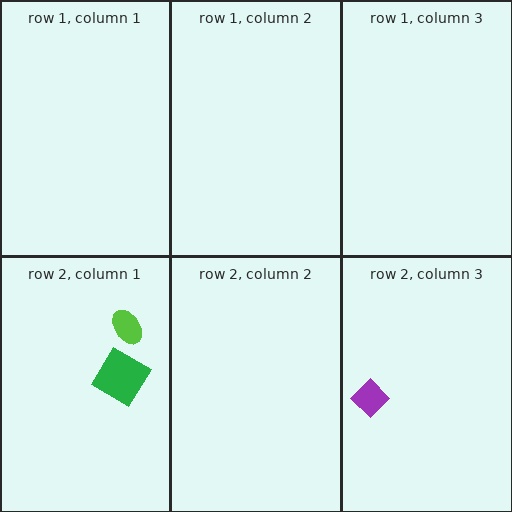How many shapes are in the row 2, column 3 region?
1.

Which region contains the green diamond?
The row 2, column 1 region.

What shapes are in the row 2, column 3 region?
The purple diamond.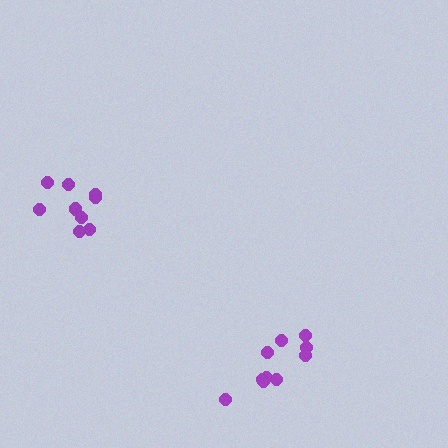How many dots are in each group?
Group 1: 10 dots, Group 2: 9 dots (19 total).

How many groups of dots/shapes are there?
There are 2 groups.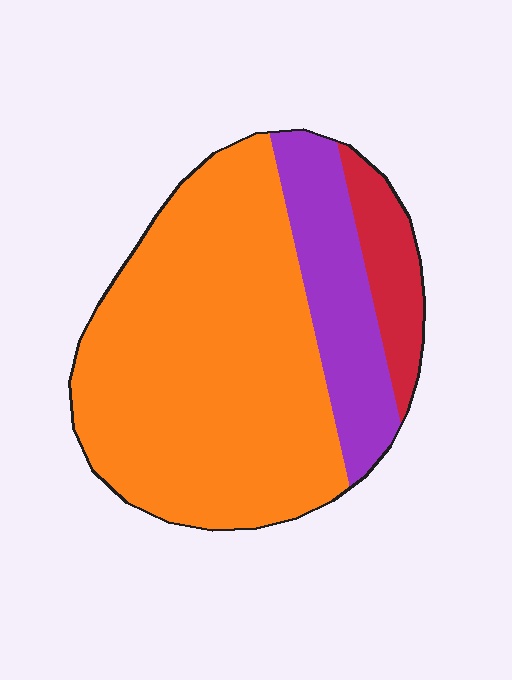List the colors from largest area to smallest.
From largest to smallest: orange, purple, red.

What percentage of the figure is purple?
Purple covers roughly 20% of the figure.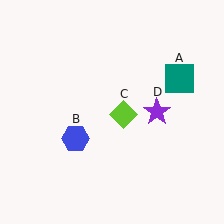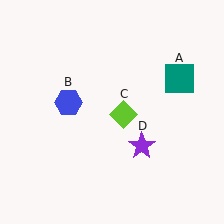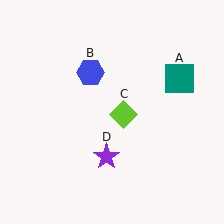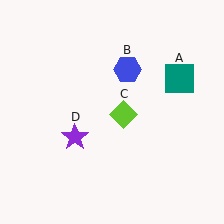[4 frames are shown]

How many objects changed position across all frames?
2 objects changed position: blue hexagon (object B), purple star (object D).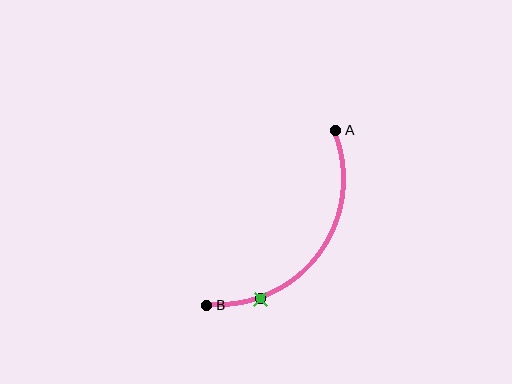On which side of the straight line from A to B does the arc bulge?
The arc bulges below and to the right of the straight line connecting A and B.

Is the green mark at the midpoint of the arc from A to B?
No. The green mark lies on the arc but is closer to endpoint B. The arc midpoint would be at the point on the curve equidistant along the arc from both A and B.